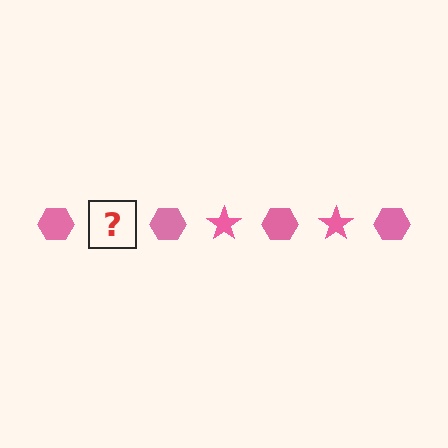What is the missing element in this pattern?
The missing element is a pink star.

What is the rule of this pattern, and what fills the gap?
The rule is that the pattern cycles through hexagon, star shapes in pink. The gap should be filled with a pink star.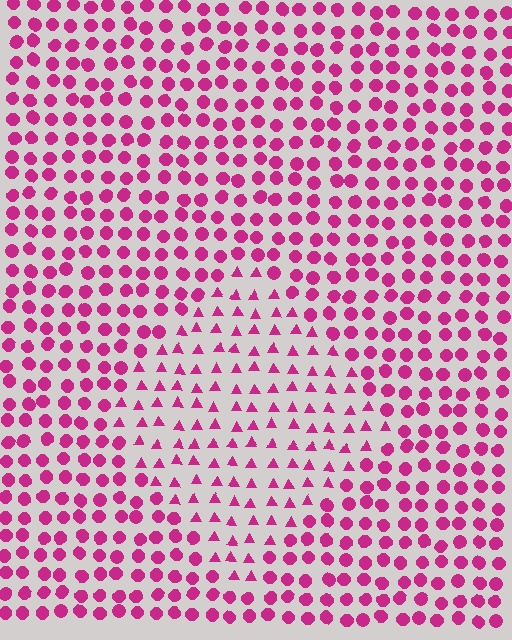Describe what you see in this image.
The image is filled with small magenta elements arranged in a uniform grid. A diamond-shaped region contains triangles, while the surrounding area contains circles. The boundary is defined purely by the change in element shape.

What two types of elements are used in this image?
The image uses triangles inside the diamond region and circles outside it.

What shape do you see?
I see a diamond.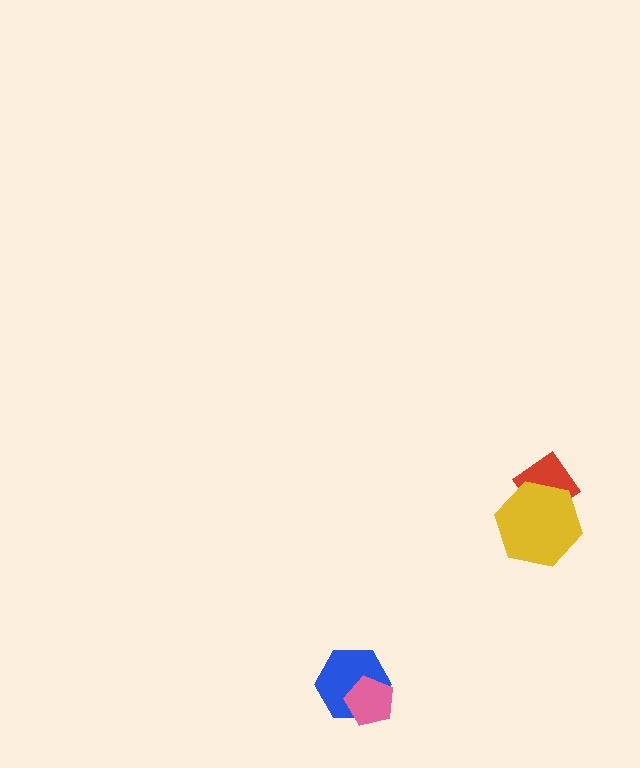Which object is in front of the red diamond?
The yellow hexagon is in front of the red diamond.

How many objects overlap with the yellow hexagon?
1 object overlaps with the yellow hexagon.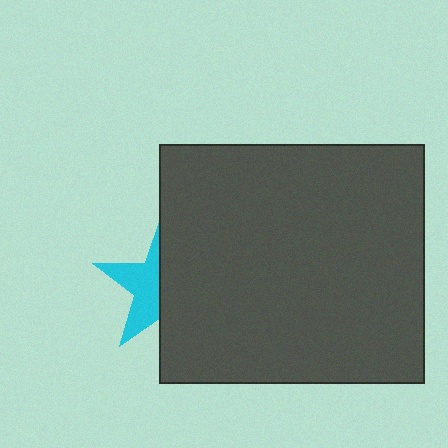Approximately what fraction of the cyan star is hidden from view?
Roughly 55% of the cyan star is hidden behind the dark gray rectangle.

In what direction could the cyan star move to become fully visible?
The cyan star could move left. That would shift it out from behind the dark gray rectangle entirely.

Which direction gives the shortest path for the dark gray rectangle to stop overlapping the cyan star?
Moving right gives the shortest separation.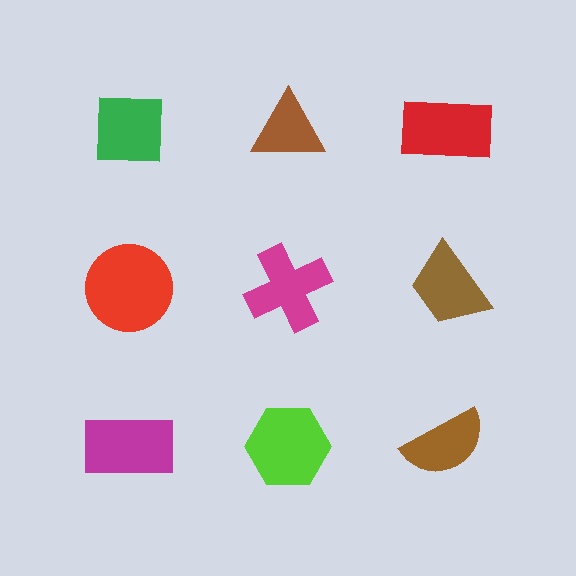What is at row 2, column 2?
A magenta cross.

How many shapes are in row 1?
3 shapes.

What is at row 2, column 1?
A red circle.